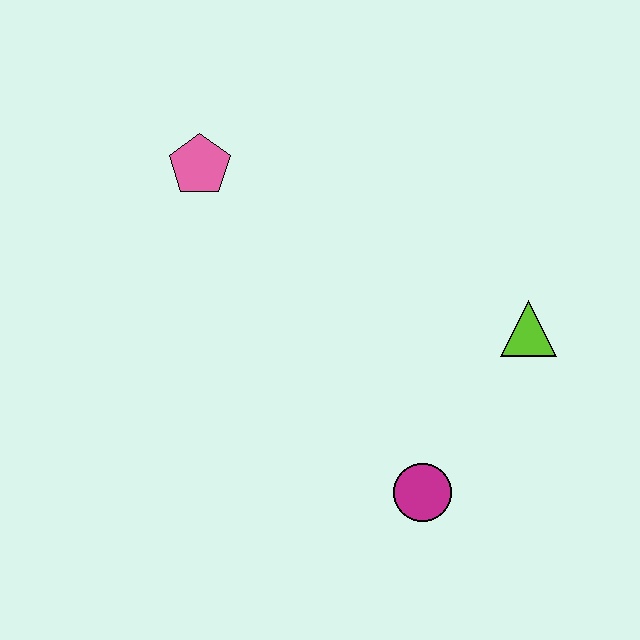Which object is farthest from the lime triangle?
The pink pentagon is farthest from the lime triangle.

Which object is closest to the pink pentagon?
The lime triangle is closest to the pink pentagon.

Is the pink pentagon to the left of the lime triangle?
Yes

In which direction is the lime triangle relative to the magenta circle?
The lime triangle is above the magenta circle.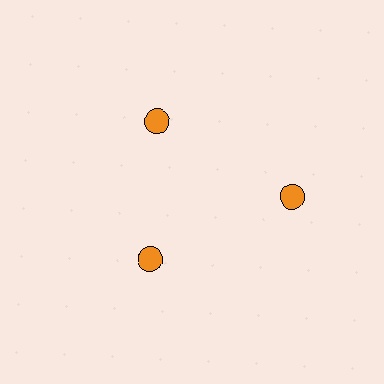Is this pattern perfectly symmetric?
No. The 3 orange circles are arranged in a ring, but one element near the 3 o'clock position is pushed outward from the center, breaking the 3-fold rotational symmetry.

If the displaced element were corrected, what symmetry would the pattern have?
It would have 3-fold rotational symmetry — the pattern would map onto itself every 120 degrees.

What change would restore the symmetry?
The symmetry would be restored by moving it inward, back onto the ring so that all 3 circles sit at equal angles and equal distance from the center.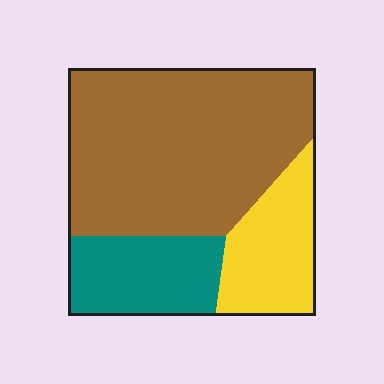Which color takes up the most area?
Brown, at roughly 60%.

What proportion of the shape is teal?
Teal covers 20% of the shape.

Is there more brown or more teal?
Brown.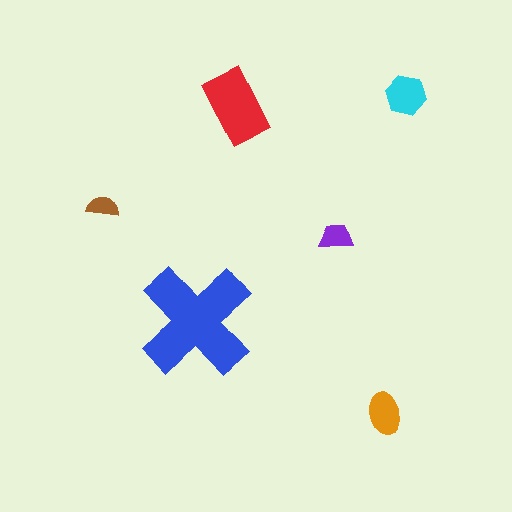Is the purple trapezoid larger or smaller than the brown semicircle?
Larger.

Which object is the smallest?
The brown semicircle.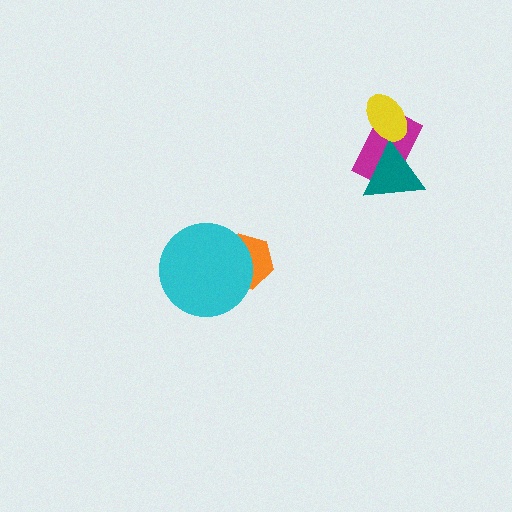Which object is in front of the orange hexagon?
The cyan circle is in front of the orange hexagon.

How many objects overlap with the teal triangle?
1 object overlaps with the teal triangle.